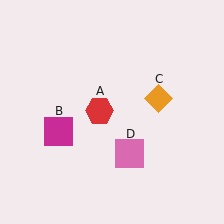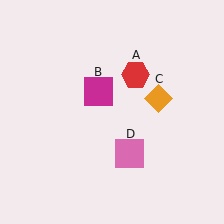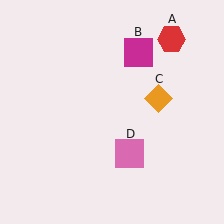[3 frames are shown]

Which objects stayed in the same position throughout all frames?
Orange diamond (object C) and pink square (object D) remained stationary.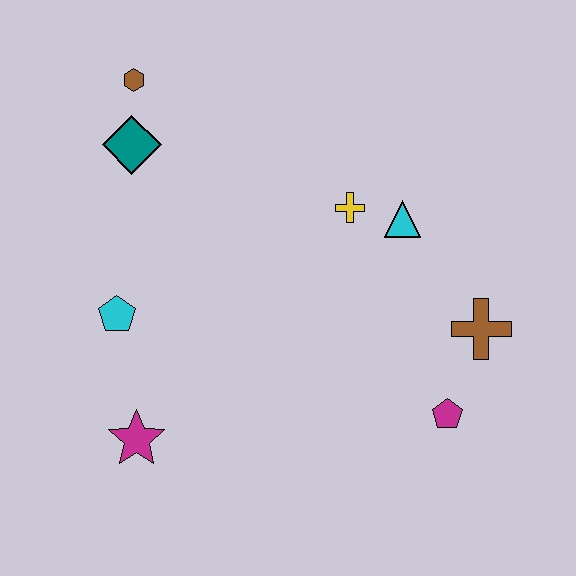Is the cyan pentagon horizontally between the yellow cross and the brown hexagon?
No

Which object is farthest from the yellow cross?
The magenta star is farthest from the yellow cross.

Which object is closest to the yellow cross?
The cyan triangle is closest to the yellow cross.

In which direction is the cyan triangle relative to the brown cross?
The cyan triangle is above the brown cross.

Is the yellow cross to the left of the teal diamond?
No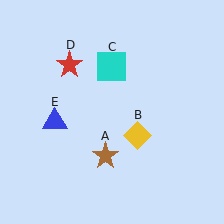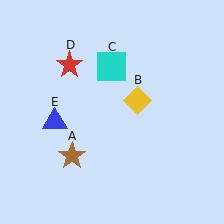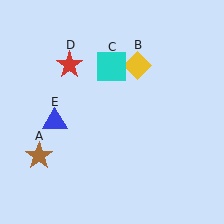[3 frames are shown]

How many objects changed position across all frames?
2 objects changed position: brown star (object A), yellow diamond (object B).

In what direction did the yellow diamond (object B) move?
The yellow diamond (object B) moved up.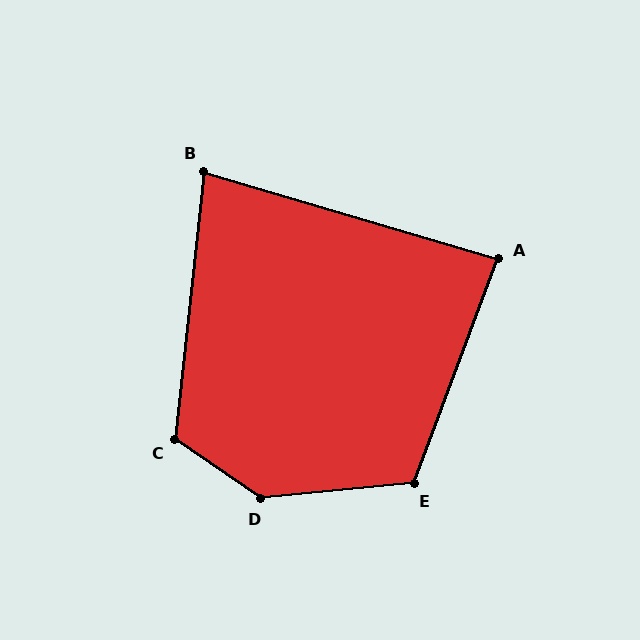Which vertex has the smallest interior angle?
B, at approximately 80 degrees.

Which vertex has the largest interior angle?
D, at approximately 140 degrees.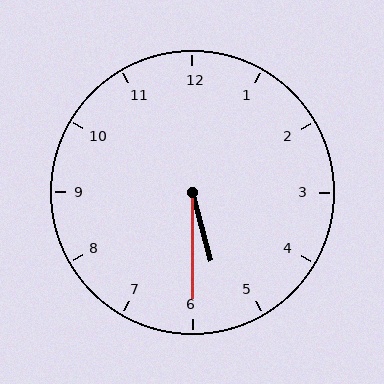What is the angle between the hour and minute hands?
Approximately 15 degrees.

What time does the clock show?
5:30.